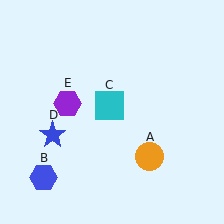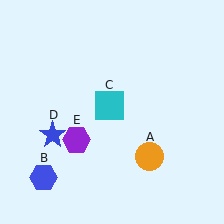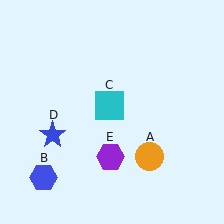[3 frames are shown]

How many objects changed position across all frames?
1 object changed position: purple hexagon (object E).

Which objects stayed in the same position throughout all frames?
Orange circle (object A) and blue hexagon (object B) and cyan square (object C) and blue star (object D) remained stationary.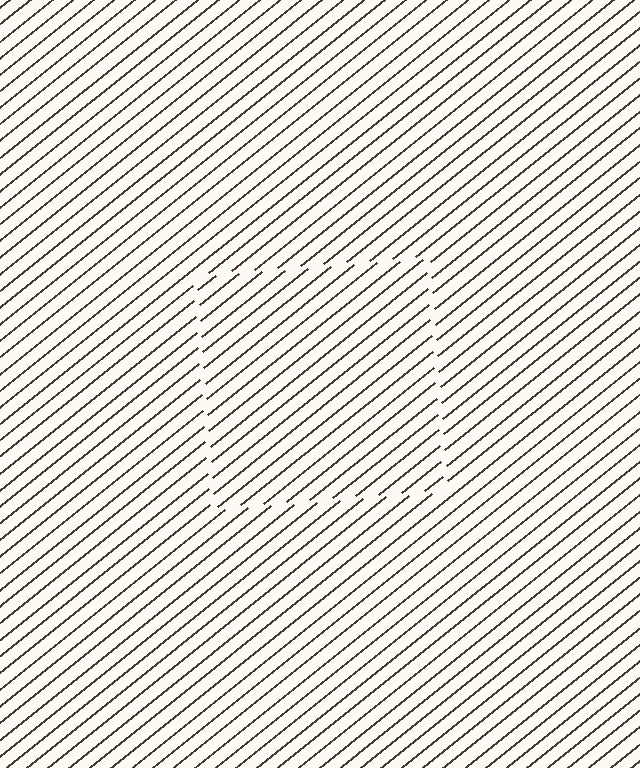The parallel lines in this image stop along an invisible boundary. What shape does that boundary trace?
An illusory square. The interior of the shape contains the same grating, shifted by half a period — the contour is defined by the phase discontinuity where line-ends from the inner and outer gratings abut.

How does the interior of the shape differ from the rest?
The interior of the shape contains the same grating, shifted by half a period — the contour is defined by the phase discontinuity where line-ends from the inner and outer gratings abut.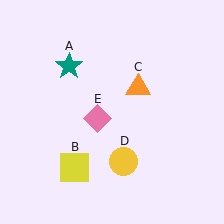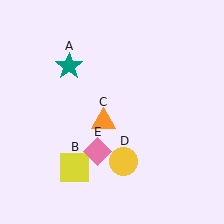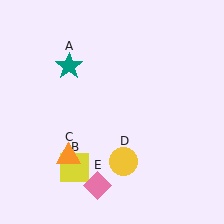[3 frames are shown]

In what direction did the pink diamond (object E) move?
The pink diamond (object E) moved down.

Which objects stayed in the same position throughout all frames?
Teal star (object A) and yellow square (object B) and yellow circle (object D) remained stationary.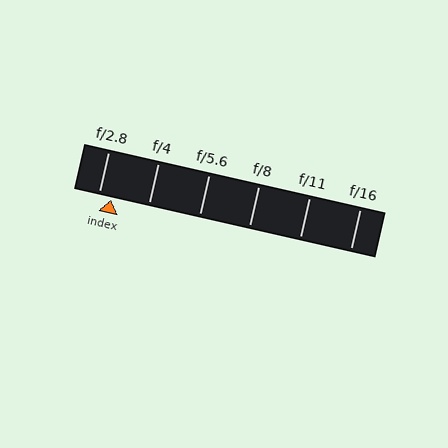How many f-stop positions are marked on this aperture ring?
There are 6 f-stop positions marked.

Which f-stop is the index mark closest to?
The index mark is closest to f/2.8.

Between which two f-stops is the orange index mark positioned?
The index mark is between f/2.8 and f/4.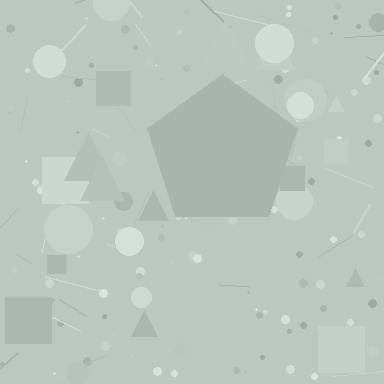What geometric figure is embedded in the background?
A pentagon is embedded in the background.